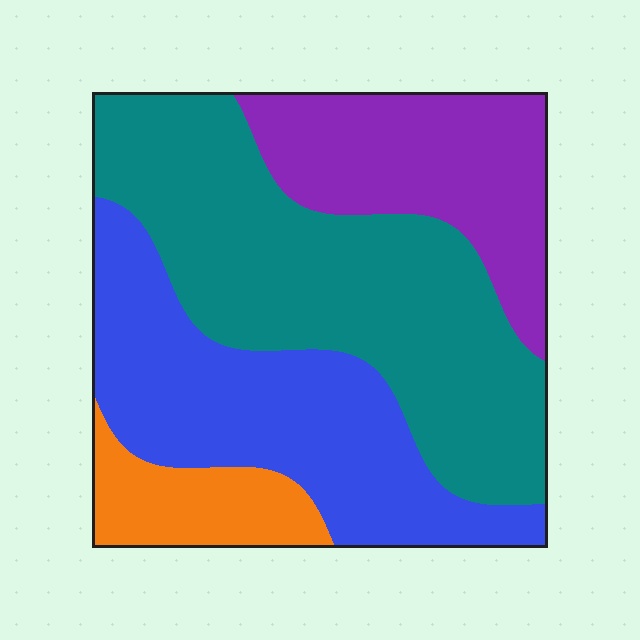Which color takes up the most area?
Teal, at roughly 40%.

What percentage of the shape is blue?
Blue covers 29% of the shape.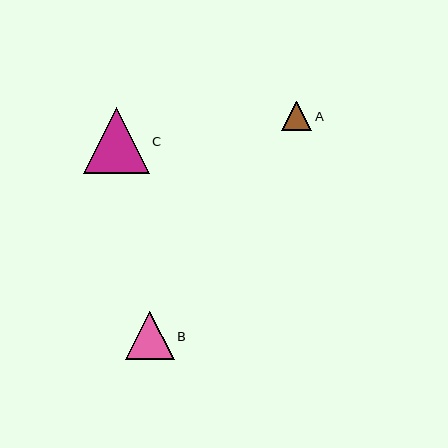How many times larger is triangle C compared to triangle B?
Triangle C is approximately 1.3 times the size of triangle B.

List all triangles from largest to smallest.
From largest to smallest: C, B, A.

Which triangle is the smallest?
Triangle A is the smallest with a size of approximately 30 pixels.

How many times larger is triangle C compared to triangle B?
Triangle C is approximately 1.3 times the size of triangle B.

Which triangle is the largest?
Triangle C is the largest with a size of approximately 65 pixels.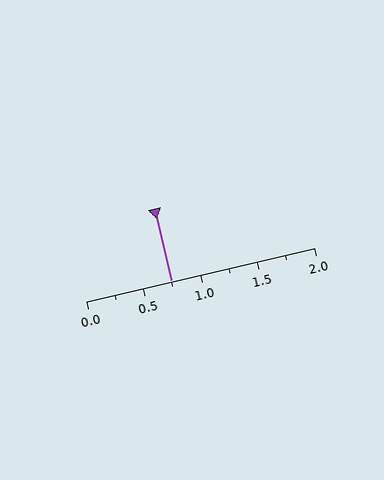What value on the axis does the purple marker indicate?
The marker indicates approximately 0.75.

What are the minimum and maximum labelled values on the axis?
The axis runs from 0.0 to 2.0.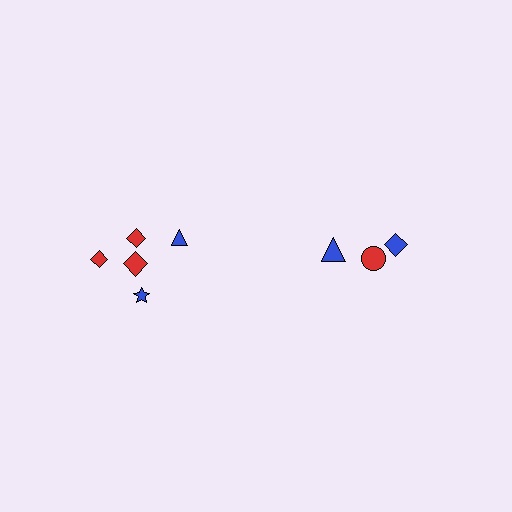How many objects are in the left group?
There are 5 objects.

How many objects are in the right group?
There are 3 objects.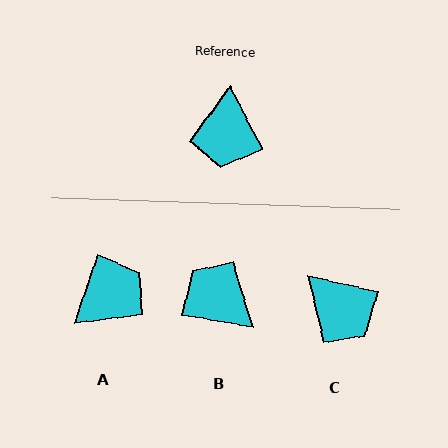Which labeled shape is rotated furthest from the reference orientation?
A, about 134 degrees away.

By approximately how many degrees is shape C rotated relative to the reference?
Approximately 50 degrees counter-clockwise.